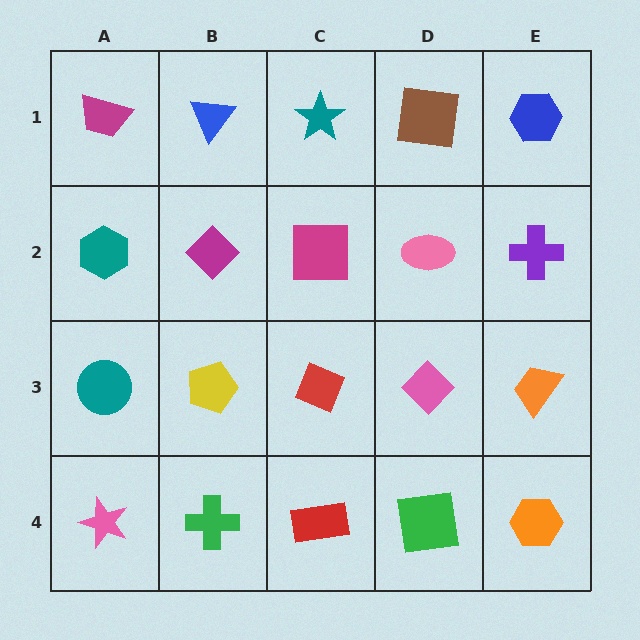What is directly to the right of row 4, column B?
A red rectangle.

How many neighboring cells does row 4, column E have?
2.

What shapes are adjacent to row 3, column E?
A purple cross (row 2, column E), an orange hexagon (row 4, column E), a pink diamond (row 3, column D).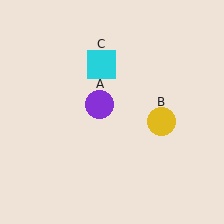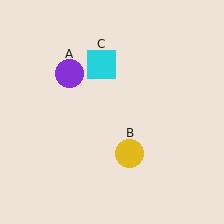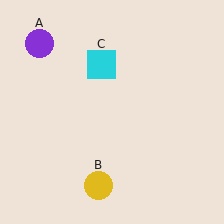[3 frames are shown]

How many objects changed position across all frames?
2 objects changed position: purple circle (object A), yellow circle (object B).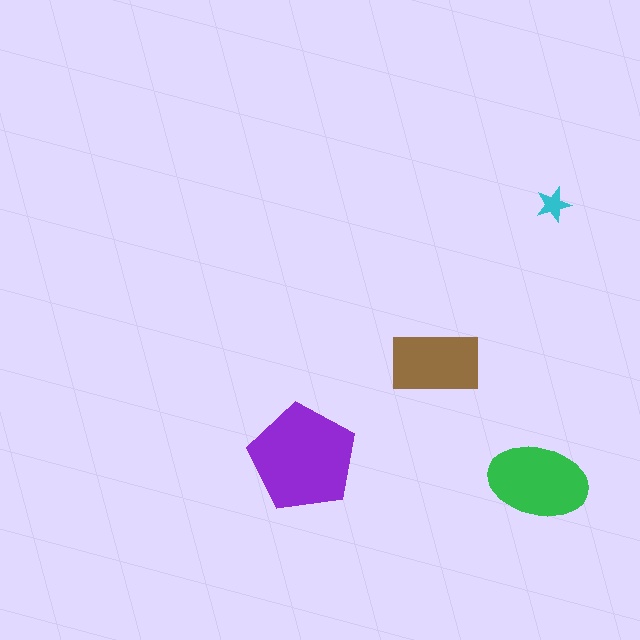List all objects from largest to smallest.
The purple pentagon, the green ellipse, the brown rectangle, the cyan star.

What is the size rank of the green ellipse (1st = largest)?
2nd.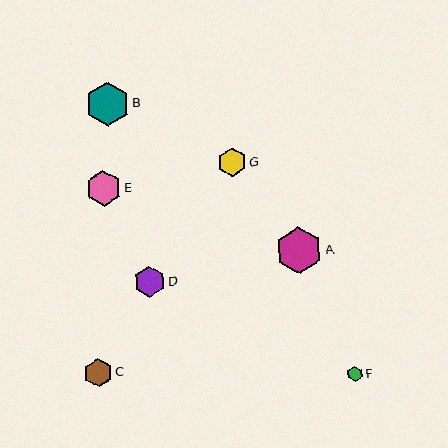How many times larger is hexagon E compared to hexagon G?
Hexagon E is approximately 1.2 times the size of hexagon G.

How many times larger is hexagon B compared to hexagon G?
Hexagon B is approximately 1.5 times the size of hexagon G.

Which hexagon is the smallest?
Hexagon F is the smallest with a size of approximately 16 pixels.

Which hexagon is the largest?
Hexagon A is the largest with a size of approximately 47 pixels.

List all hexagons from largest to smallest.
From largest to smallest: A, B, E, D, G, C, F.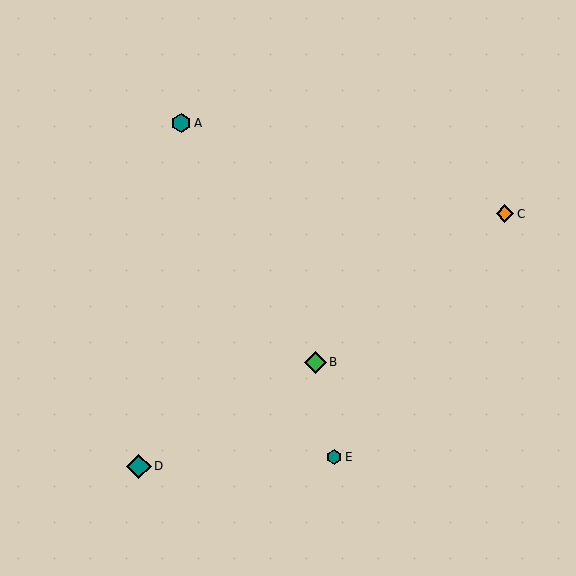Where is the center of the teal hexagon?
The center of the teal hexagon is at (334, 457).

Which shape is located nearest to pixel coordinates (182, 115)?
The teal hexagon (labeled A) at (181, 123) is nearest to that location.